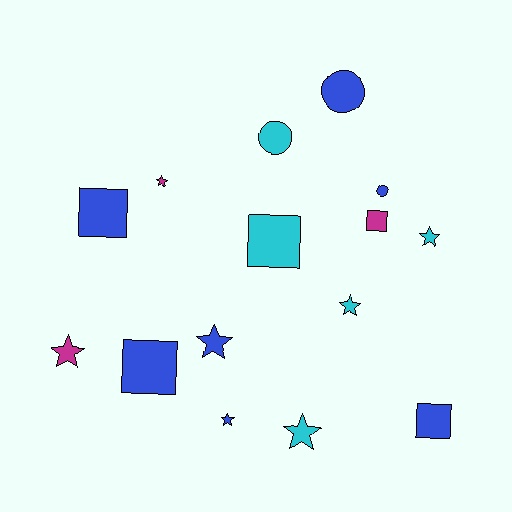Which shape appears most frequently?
Star, with 7 objects.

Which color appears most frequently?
Blue, with 7 objects.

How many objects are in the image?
There are 15 objects.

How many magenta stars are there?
There are 2 magenta stars.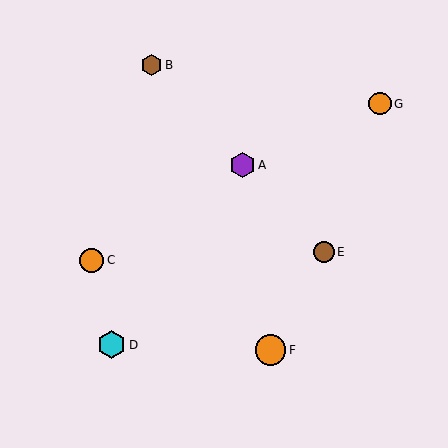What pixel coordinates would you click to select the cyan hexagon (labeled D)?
Click at (112, 345) to select the cyan hexagon D.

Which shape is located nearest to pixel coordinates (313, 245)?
The brown circle (labeled E) at (324, 252) is nearest to that location.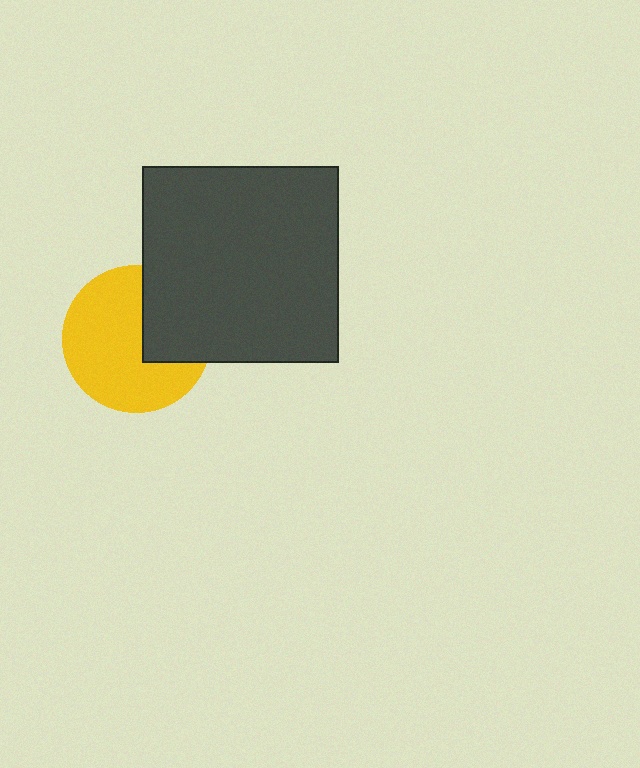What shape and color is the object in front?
The object in front is a dark gray square.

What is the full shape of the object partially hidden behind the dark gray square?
The partially hidden object is a yellow circle.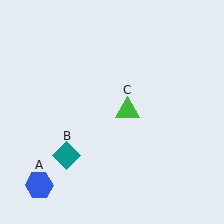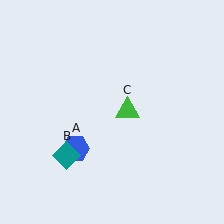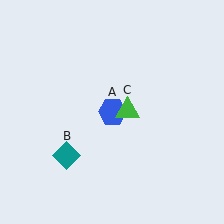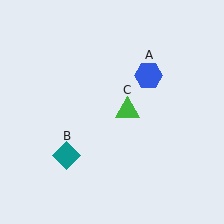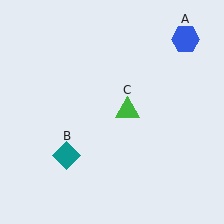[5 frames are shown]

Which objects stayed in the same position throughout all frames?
Teal diamond (object B) and green triangle (object C) remained stationary.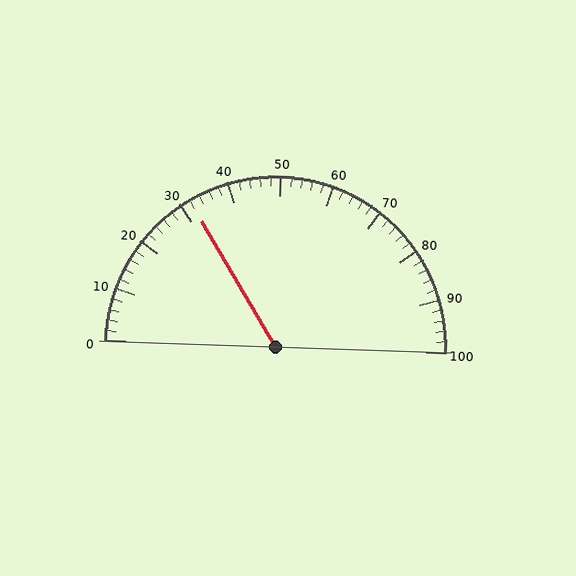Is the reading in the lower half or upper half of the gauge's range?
The reading is in the lower half of the range (0 to 100).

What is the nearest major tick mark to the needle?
The nearest major tick mark is 30.